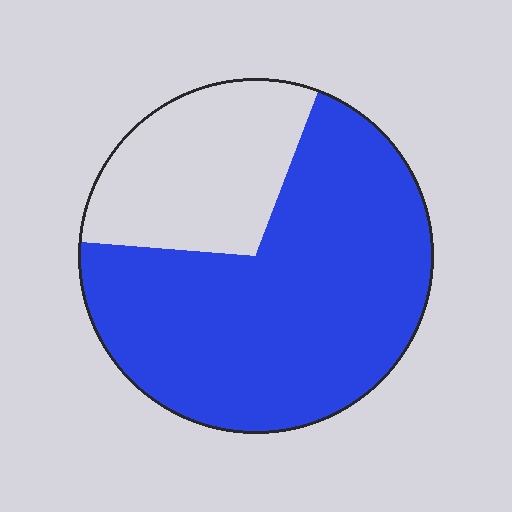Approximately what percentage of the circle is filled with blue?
Approximately 70%.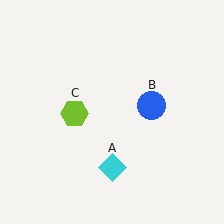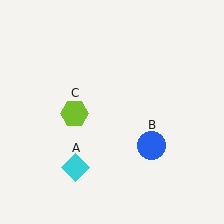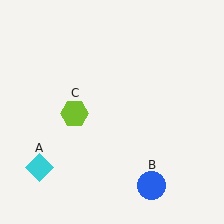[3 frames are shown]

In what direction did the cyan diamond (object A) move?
The cyan diamond (object A) moved left.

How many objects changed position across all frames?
2 objects changed position: cyan diamond (object A), blue circle (object B).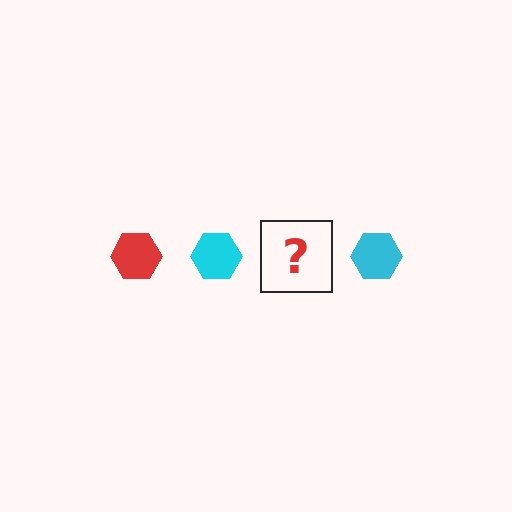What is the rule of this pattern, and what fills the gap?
The rule is that the pattern cycles through red, cyan hexagons. The gap should be filled with a red hexagon.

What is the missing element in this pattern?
The missing element is a red hexagon.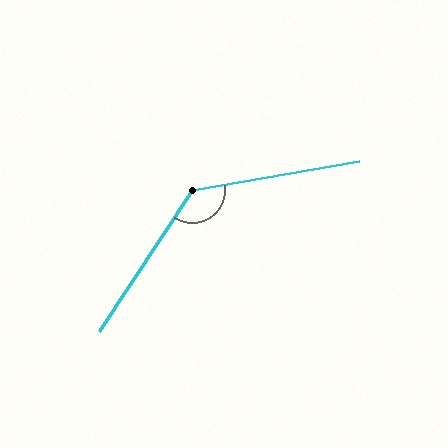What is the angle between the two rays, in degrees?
Approximately 133 degrees.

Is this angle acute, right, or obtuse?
It is obtuse.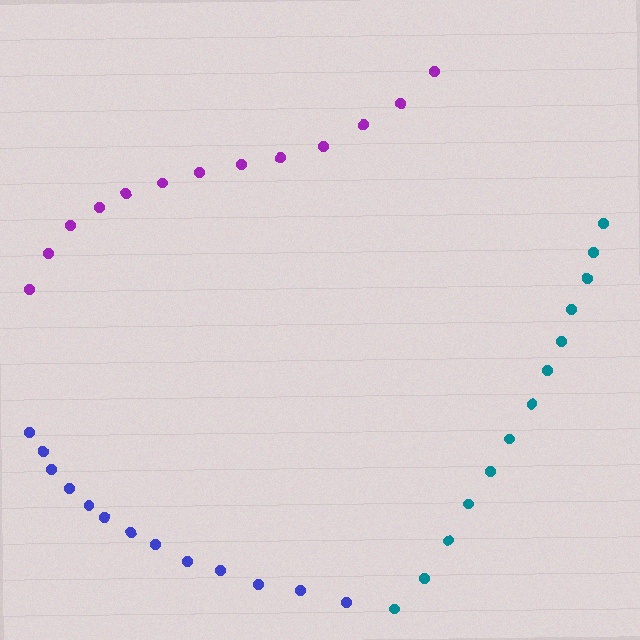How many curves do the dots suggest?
There are 3 distinct paths.